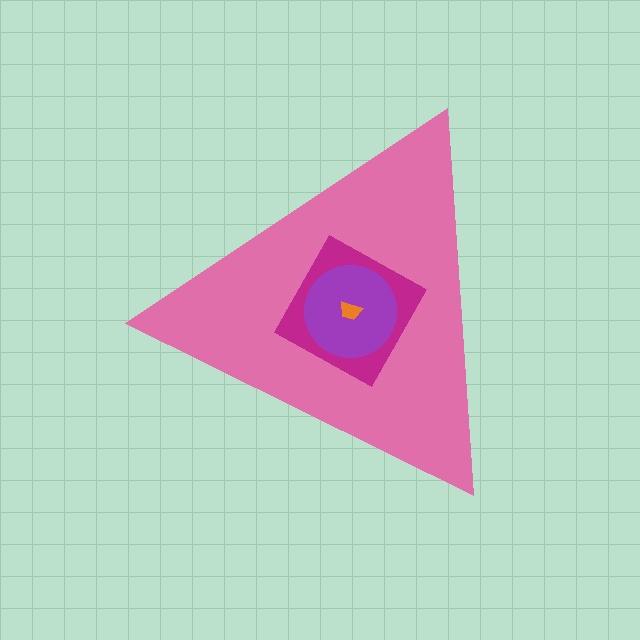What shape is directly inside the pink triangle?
The magenta diamond.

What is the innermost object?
The orange trapezoid.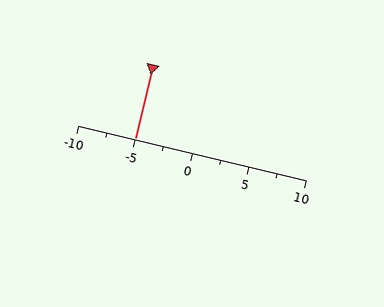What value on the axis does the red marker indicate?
The marker indicates approximately -5.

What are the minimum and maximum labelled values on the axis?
The axis runs from -10 to 10.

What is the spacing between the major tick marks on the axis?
The major ticks are spaced 5 apart.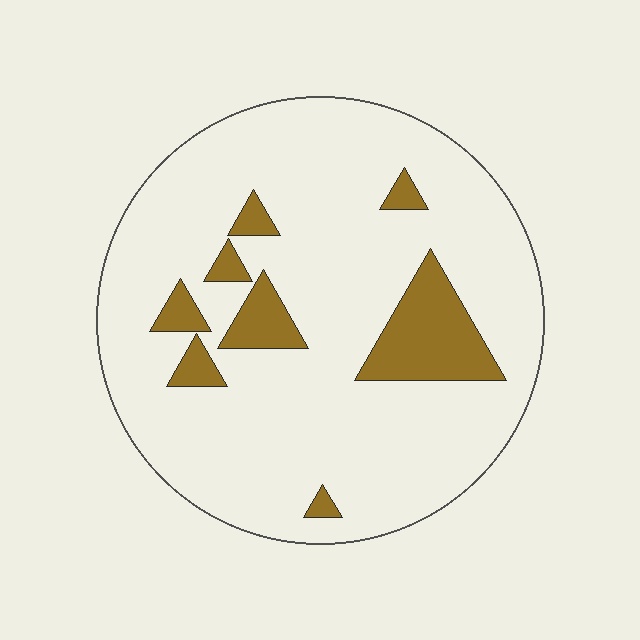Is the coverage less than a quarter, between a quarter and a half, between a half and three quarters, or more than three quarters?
Less than a quarter.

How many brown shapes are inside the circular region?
8.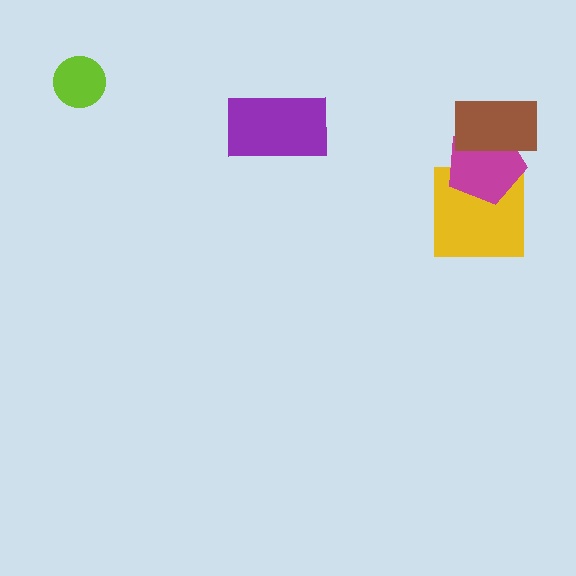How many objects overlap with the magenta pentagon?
2 objects overlap with the magenta pentagon.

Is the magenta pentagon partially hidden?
Yes, it is partially covered by another shape.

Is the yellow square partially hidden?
Yes, it is partially covered by another shape.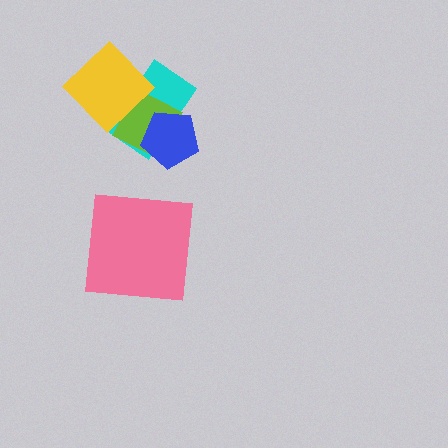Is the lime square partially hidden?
Yes, it is partially covered by another shape.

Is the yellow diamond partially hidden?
No, no other shape covers it.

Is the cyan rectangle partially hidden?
Yes, it is partially covered by another shape.